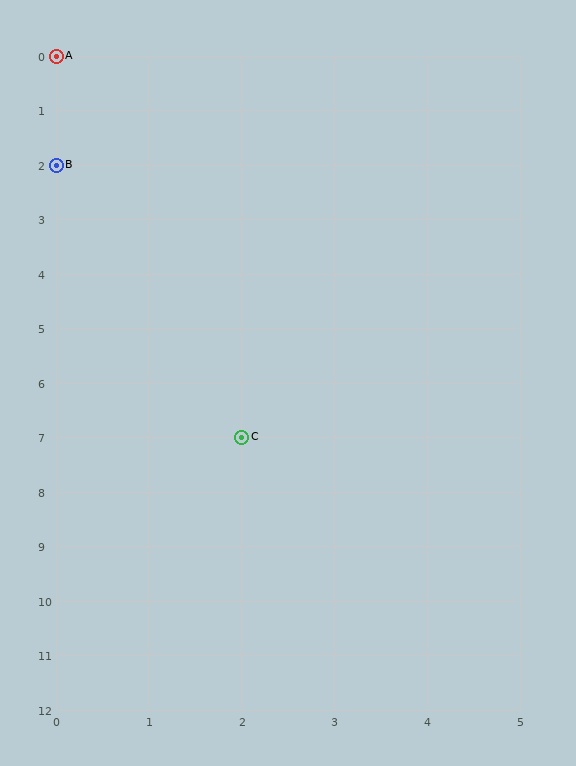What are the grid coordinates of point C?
Point C is at grid coordinates (2, 7).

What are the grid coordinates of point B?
Point B is at grid coordinates (0, 2).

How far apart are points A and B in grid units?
Points A and B are 2 rows apart.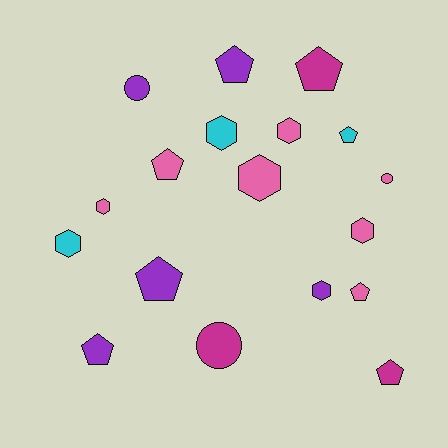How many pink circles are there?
There is 1 pink circle.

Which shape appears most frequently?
Pentagon, with 8 objects.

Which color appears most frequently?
Pink, with 7 objects.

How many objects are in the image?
There are 18 objects.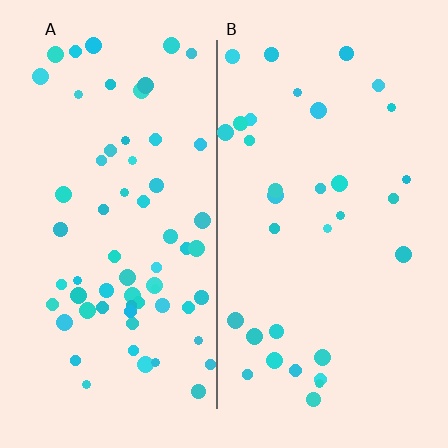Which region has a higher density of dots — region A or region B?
A (the left).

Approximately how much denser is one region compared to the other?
Approximately 2.0× — region A over region B.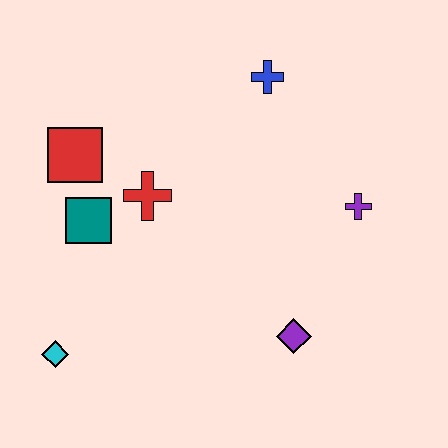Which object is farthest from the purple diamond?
The red square is farthest from the purple diamond.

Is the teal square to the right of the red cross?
No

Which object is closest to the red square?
The teal square is closest to the red square.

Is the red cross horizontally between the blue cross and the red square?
Yes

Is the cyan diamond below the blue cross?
Yes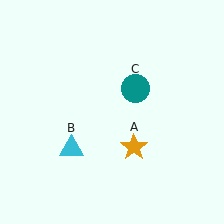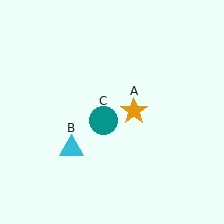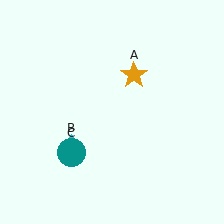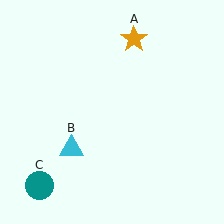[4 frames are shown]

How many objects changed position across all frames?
2 objects changed position: orange star (object A), teal circle (object C).